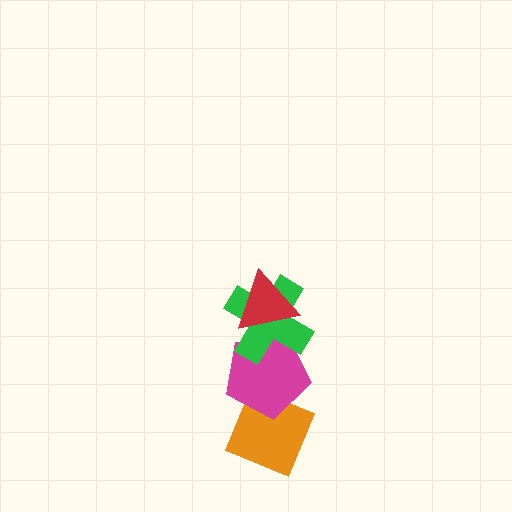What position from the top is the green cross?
The green cross is 2nd from the top.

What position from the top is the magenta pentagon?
The magenta pentagon is 3rd from the top.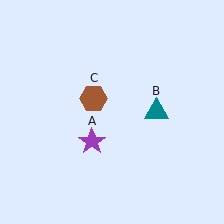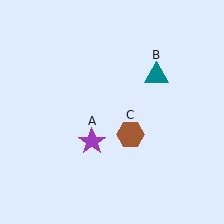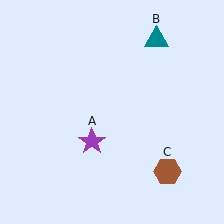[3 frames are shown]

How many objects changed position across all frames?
2 objects changed position: teal triangle (object B), brown hexagon (object C).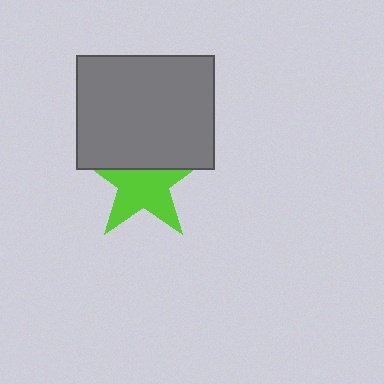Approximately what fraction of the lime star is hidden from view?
Roughly 36% of the lime star is hidden behind the gray rectangle.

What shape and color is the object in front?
The object in front is a gray rectangle.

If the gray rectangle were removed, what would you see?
You would see the complete lime star.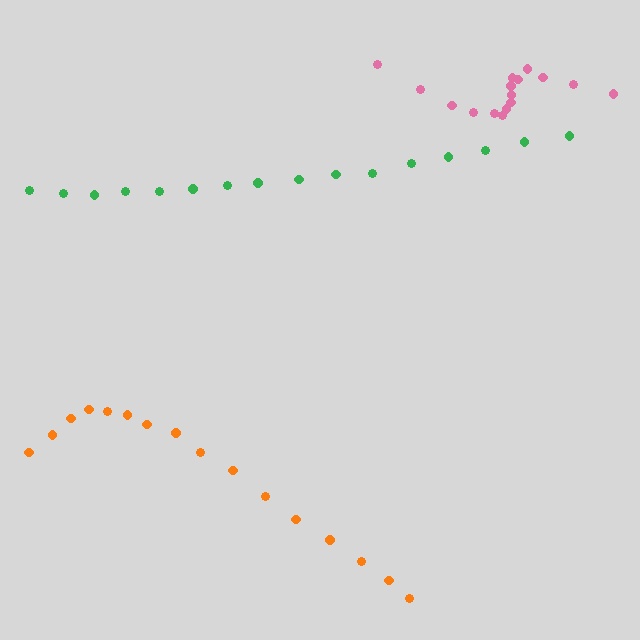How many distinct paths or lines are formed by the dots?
There are 3 distinct paths.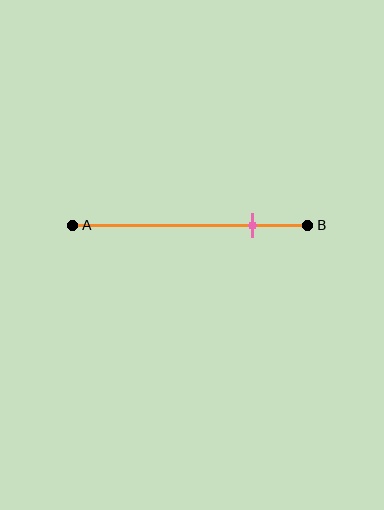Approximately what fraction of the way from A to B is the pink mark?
The pink mark is approximately 75% of the way from A to B.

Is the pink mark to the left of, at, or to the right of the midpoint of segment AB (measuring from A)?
The pink mark is to the right of the midpoint of segment AB.